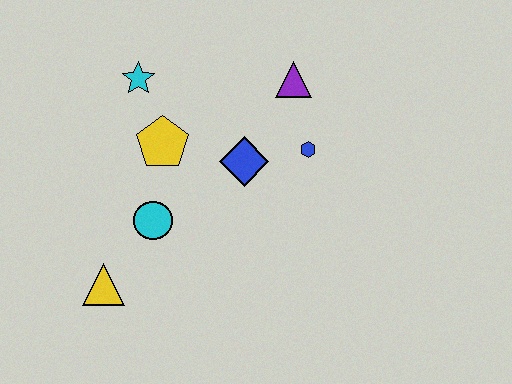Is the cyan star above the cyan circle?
Yes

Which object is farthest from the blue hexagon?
The yellow triangle is farthest from the blue hexagon.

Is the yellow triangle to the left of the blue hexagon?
Yes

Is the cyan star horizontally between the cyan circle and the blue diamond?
No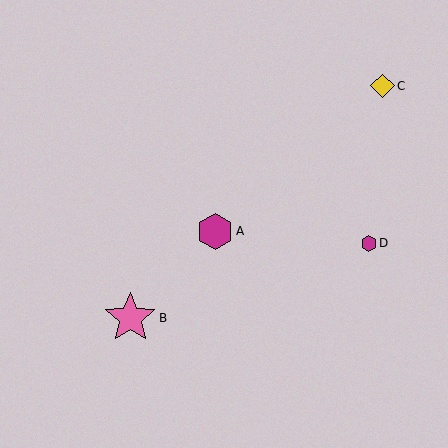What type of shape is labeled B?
Shape B is a pink star.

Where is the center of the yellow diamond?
The center of the yellow diamond is at (383, 86).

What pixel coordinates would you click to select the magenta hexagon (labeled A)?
Click at (215, 231) to select the magenta hexagon A.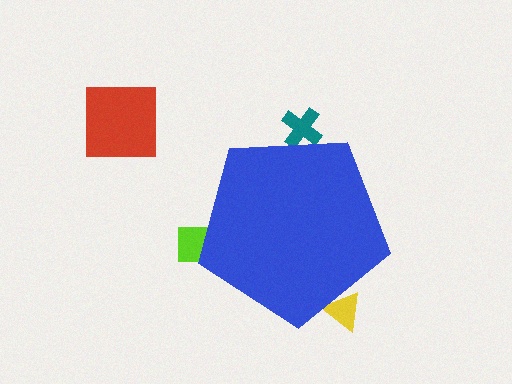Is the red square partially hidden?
No, the red square is fully visible.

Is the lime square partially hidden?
Yes, the lime square is partially hidden behind the blue pentagon.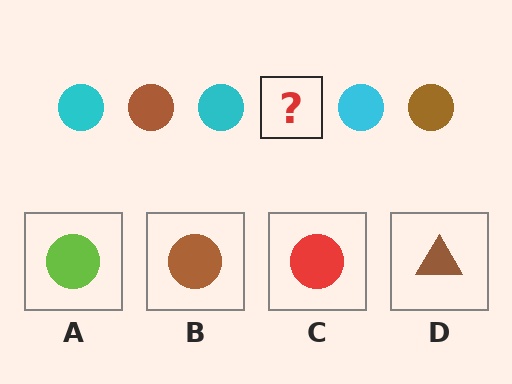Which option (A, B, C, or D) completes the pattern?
B.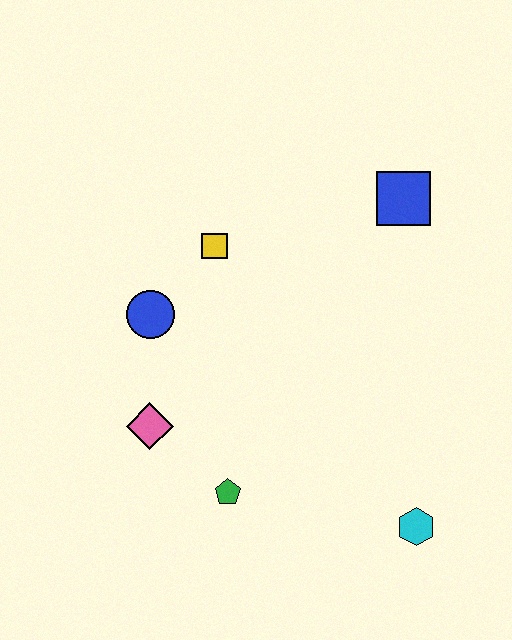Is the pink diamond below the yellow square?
Yes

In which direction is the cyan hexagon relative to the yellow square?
The cyan hexagon is below the yellow square.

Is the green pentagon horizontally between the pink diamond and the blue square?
Yes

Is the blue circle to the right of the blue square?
No